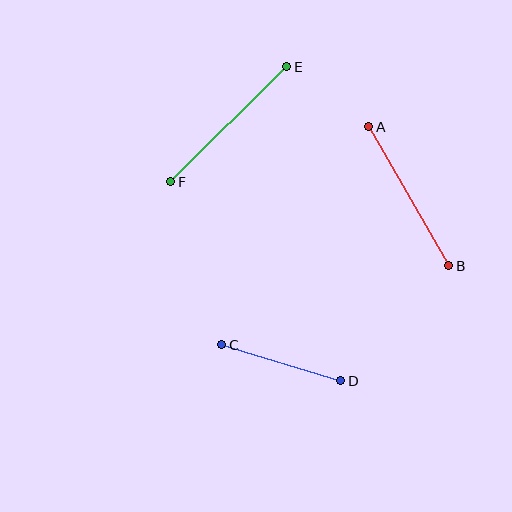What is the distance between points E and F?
The distance is approximately 164 pixels.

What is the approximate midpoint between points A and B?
The midpoint is at approximately (409, 196) pixels.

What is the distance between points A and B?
The distance is approximately 161 pixels.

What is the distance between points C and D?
The distance is approximately 124 pixels.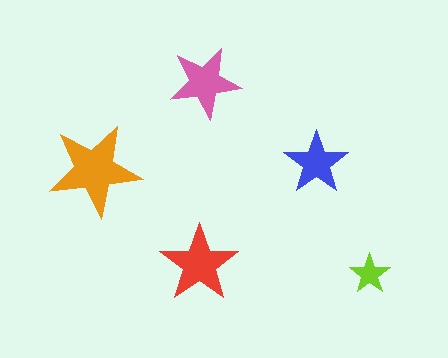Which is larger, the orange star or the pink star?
The orange one.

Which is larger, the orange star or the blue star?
The orange one.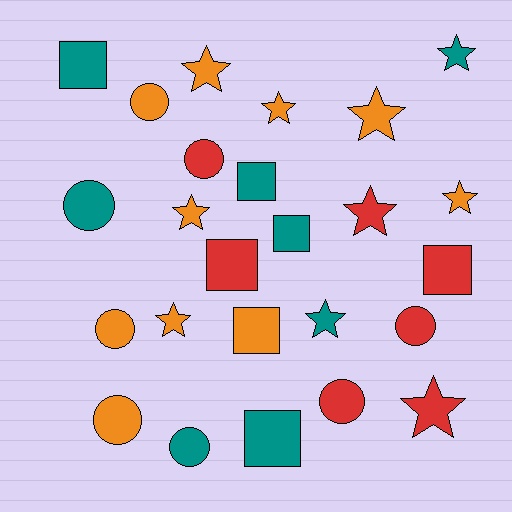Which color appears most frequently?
Orange, with 10 objects.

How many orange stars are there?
There are 6 orange stars.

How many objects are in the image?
There are 25 objects.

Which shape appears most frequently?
Star, with 10 objects.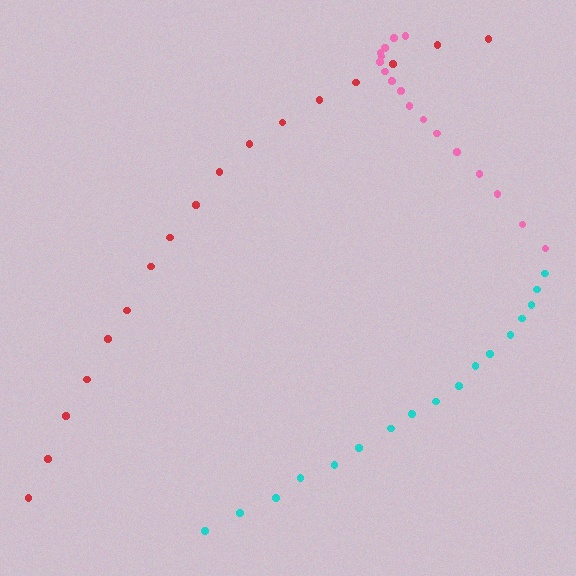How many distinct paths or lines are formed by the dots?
There are 3 distinct paths.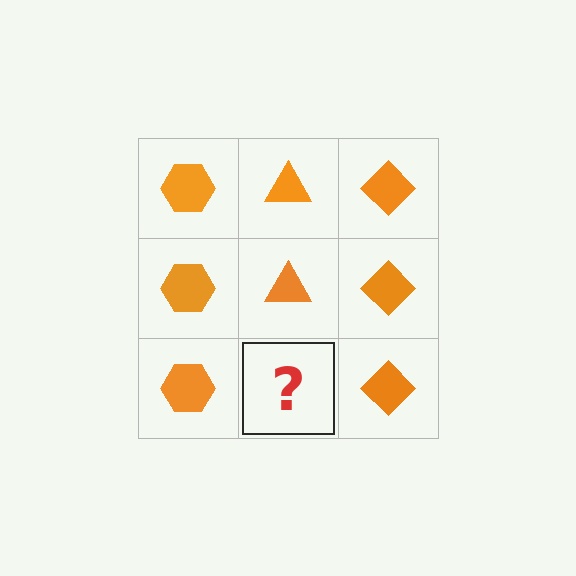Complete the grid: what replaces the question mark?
The question mark should be replaced with an orange triangle.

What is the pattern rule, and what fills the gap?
The rule is that each column has a consistent shape. The gap should be filled with an orange triangle.